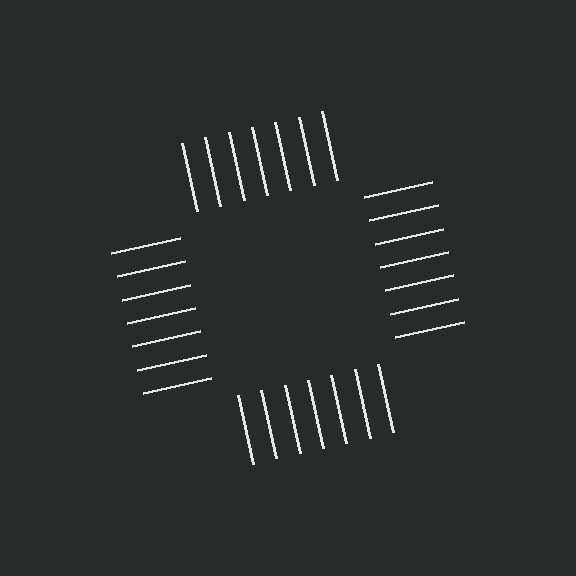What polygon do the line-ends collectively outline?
An illusory square — the line segments terminate on its edges but no continuous stroke is drawn.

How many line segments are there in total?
28 — 7 along each of the 4 edges.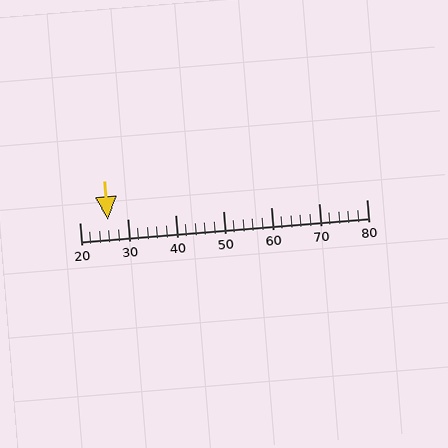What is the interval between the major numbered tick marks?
The major tick marks are spaced 10 units apart.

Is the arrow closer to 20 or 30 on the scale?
The arrow is closer to 30.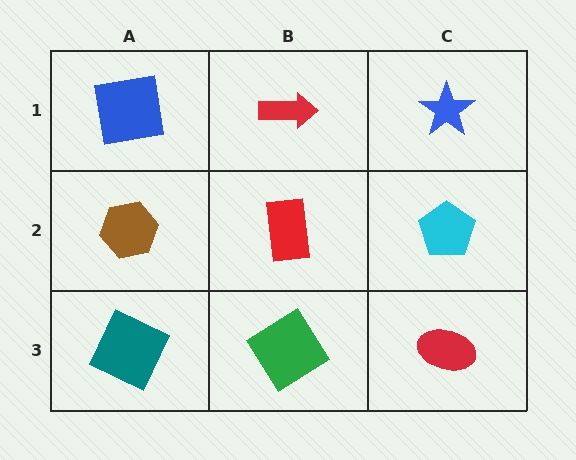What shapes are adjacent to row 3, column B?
A red rectangle (row 2, column B), a teal square (row 3, column A), a red ellipse (row 3, column C).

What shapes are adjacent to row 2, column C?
A blue star (row 1, column C), a red ellipse (row 3, column C), a red rectangle (row 2, column B).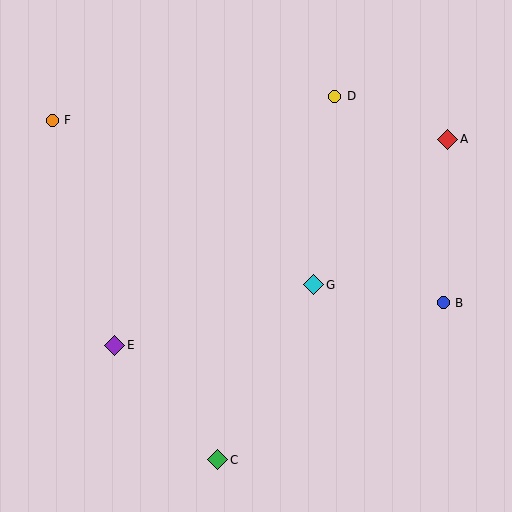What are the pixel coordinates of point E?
Point E is at (115, 345).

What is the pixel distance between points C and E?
The distance between C and E is 154 pixels.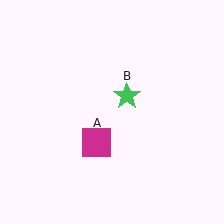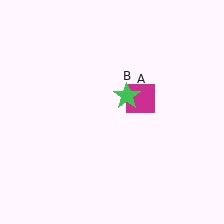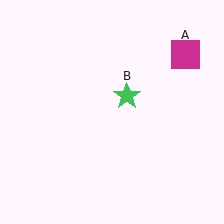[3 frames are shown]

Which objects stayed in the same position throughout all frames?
Green star (object B) remained stationary.